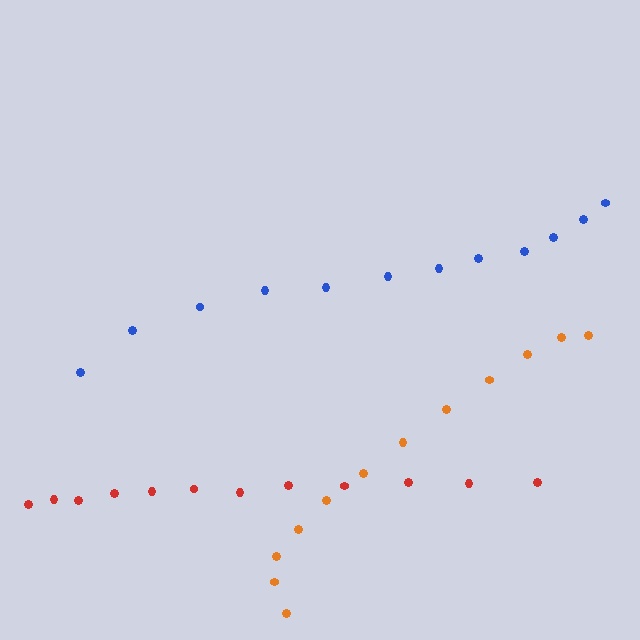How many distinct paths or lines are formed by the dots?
There are 3 distinct paths.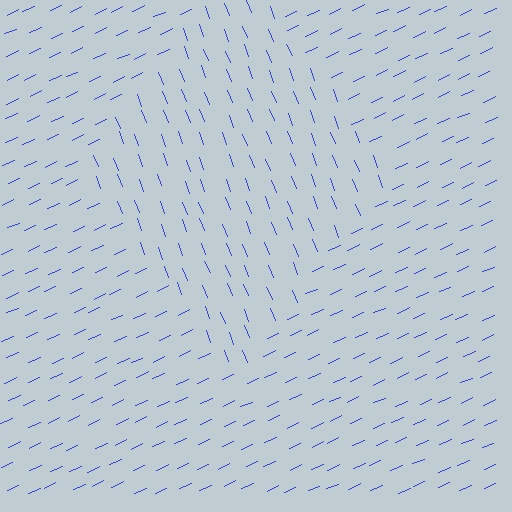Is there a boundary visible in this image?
Yes, there is a texture boundary formed by a change in line orientation.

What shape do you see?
I see a diamond.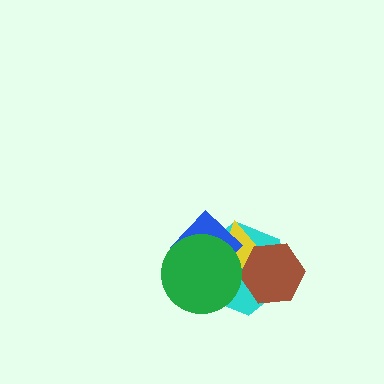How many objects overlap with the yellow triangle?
4 objects overlap with the yellow triangle.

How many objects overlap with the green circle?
3 objects overlap with the green circle.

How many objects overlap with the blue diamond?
3 objects overlap with the blue diamond.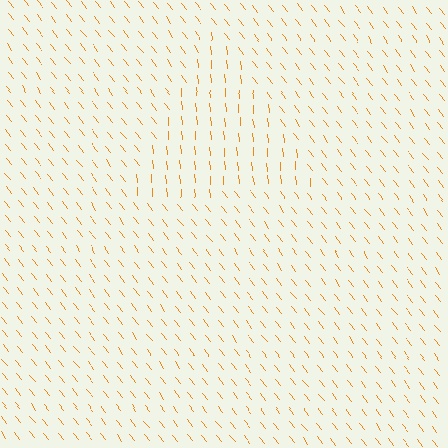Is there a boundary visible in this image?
Yes, there is a texture boundary formed by a change in line orientation.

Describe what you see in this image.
The image is filled with small orange line segments. A triangle region in the image has lines oriented differently from the surrounding lines, creating a visible texture boundary.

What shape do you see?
I see a triangle.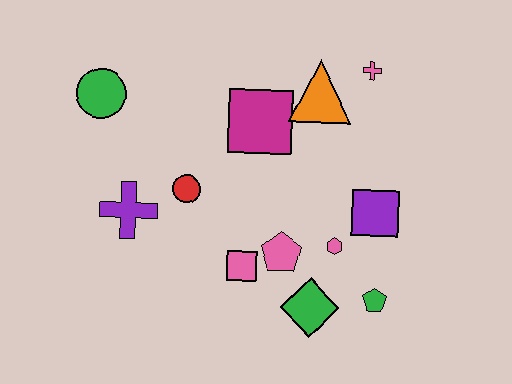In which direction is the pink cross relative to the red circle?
The pink cross is to the right of the red circle.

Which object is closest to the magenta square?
The orange triangle is closest to the magenta square.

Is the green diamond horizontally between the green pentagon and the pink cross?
No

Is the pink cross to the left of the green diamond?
No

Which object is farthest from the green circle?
The green pentagon is farthest from the green circle.